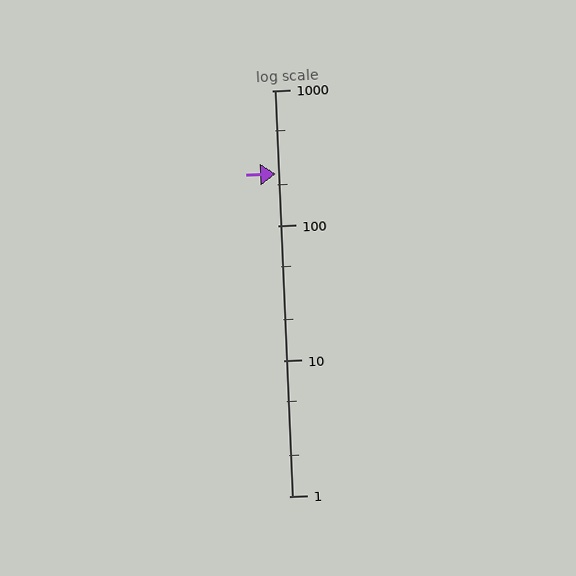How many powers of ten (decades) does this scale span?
The scale spans 3 decades, from 1 to 1000.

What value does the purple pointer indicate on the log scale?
The pointer indicates approximately 240.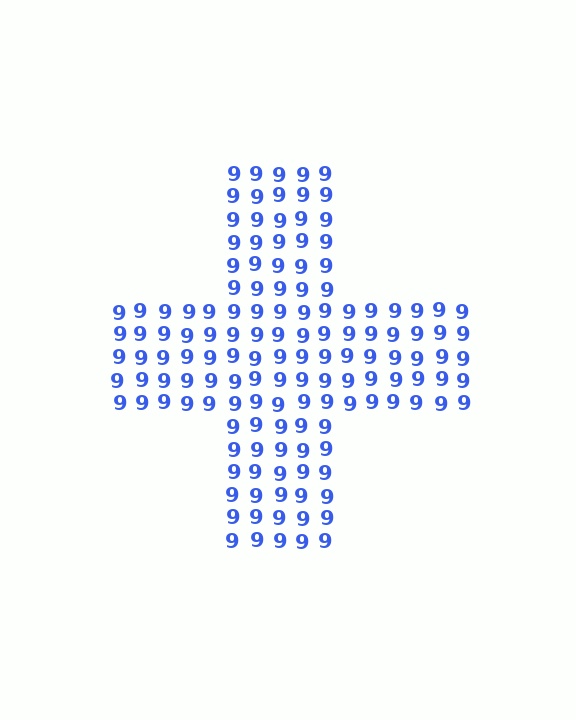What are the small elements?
The small elements are digit 9's.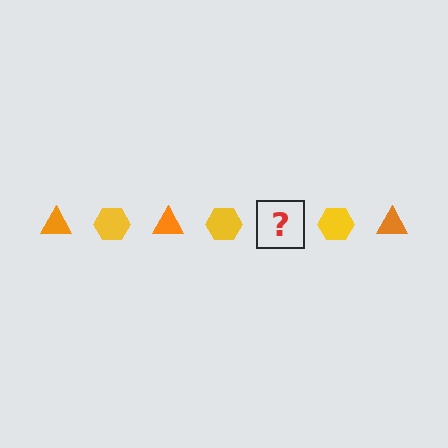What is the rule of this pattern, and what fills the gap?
The rule is that the pattern alternates between orange triangle and yellow hexagon. The gap should be filled with an orange triangle.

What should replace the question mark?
The question mark should be replaced with an orange triangle.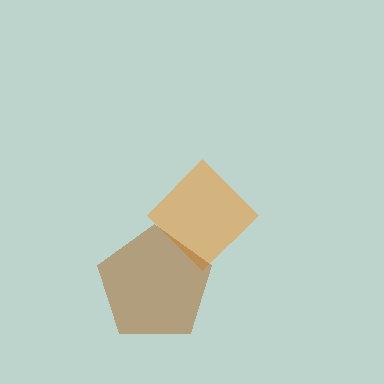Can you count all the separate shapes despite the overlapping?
Yes, there are 2 separate shapes.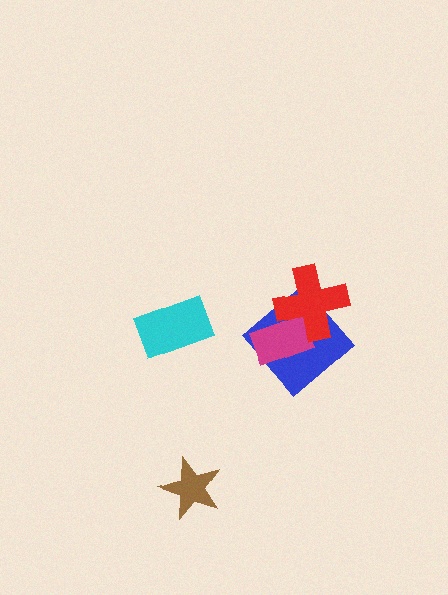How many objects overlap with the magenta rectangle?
2 objects overlap with the magenta rectangle.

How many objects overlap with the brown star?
0 objects overlap with the brown star.